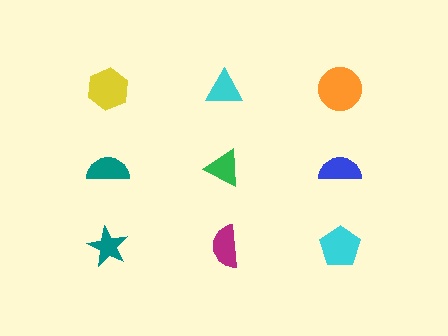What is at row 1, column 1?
A yellow hexagon.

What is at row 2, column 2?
A green triangle.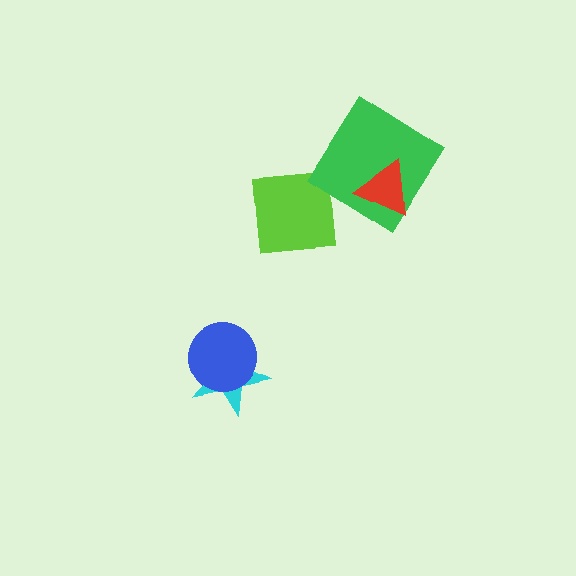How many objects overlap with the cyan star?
1 object overlaps with the cyan star.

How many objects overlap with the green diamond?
1 object overlaps with the green diamond.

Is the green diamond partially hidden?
Yes, it is partially covered by another shape.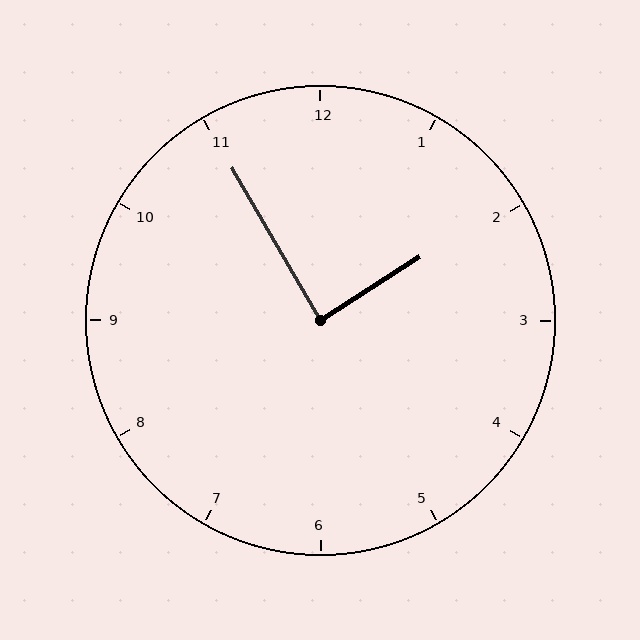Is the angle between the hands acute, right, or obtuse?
It is right.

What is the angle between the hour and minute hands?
Approximately 88 degrees.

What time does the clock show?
1:55.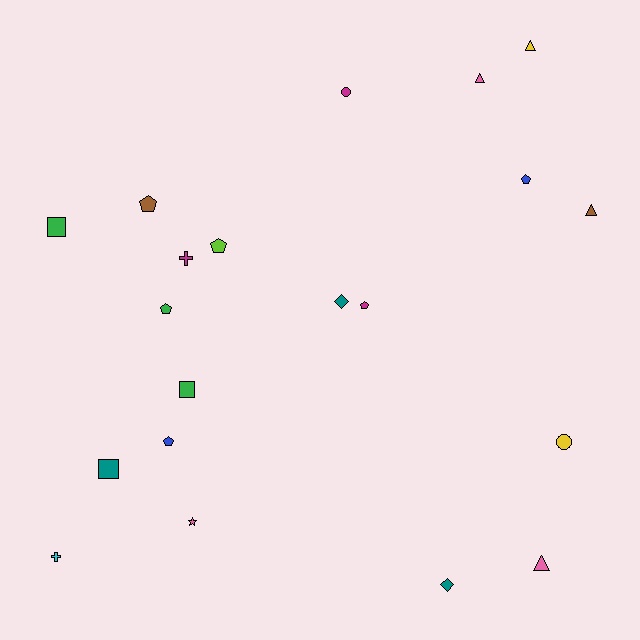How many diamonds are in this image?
There are 2 diamonds.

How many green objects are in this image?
There are 3 green objects.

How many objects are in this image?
There are 20 objects.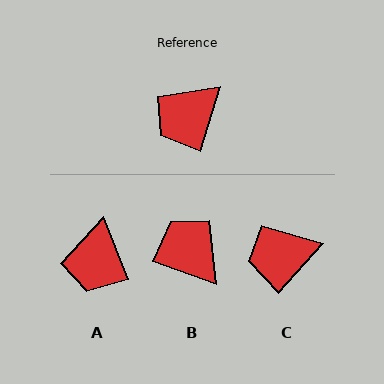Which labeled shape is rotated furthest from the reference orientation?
B, about 93 degrees away.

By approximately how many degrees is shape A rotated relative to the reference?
Approximately 39 degrees counter-clockwise.